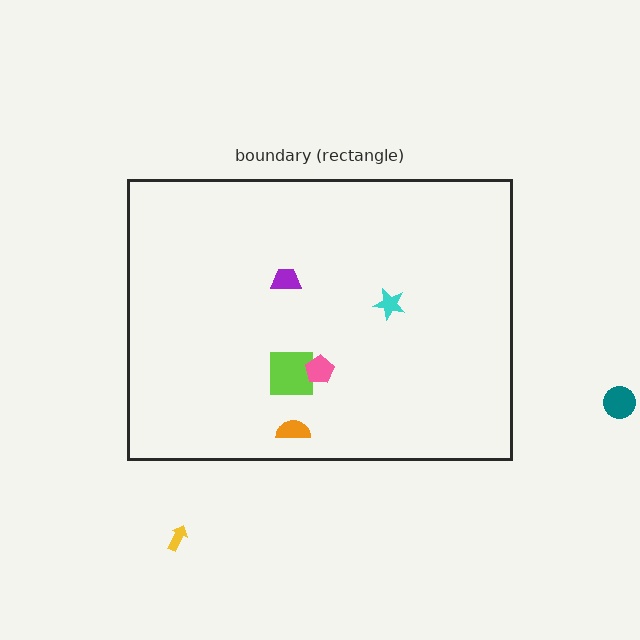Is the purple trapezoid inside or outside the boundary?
Inside.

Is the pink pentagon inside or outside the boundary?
Inside.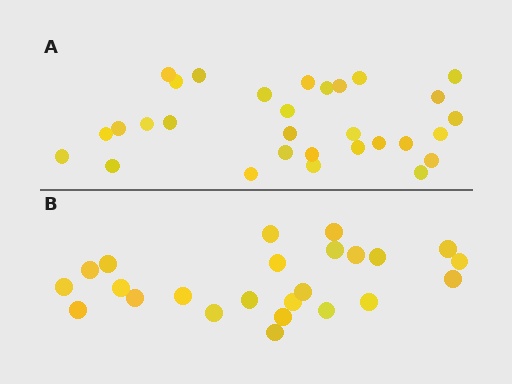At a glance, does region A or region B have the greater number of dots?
Region A (the top region) has more dots.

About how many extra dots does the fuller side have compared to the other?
Region A has about 6 more dots than region B.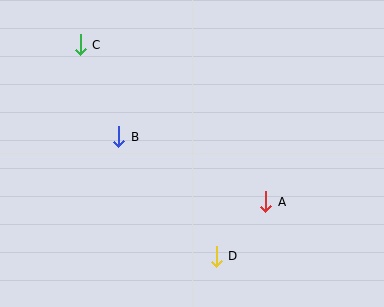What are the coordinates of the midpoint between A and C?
The midpoint between A and C is at (173, 123).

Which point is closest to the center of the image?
Point B at (119, 137) is closest to the center.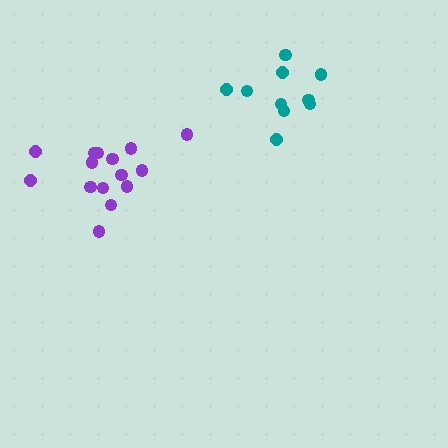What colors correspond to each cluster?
The clusters are colored: teal, purple.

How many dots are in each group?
Group 1: 10 dots, Group 2: 15 dots (25 total).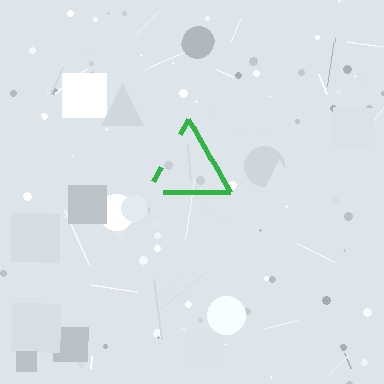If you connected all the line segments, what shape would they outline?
They would outline a triangle.